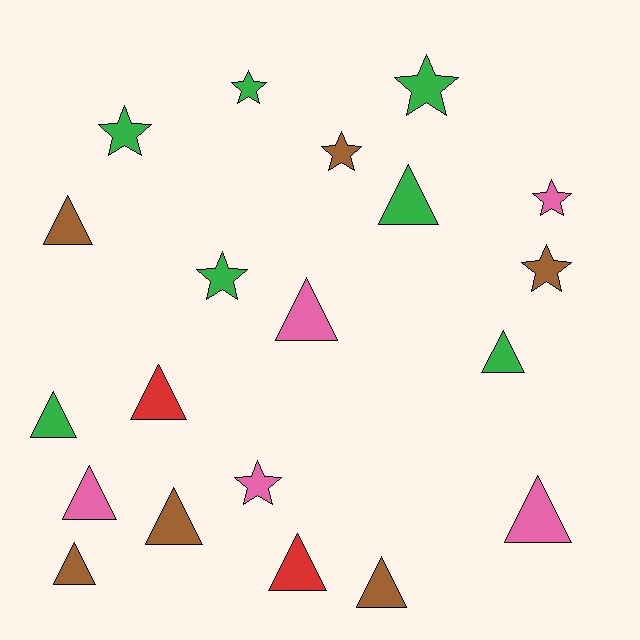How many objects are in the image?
There are 20 objects.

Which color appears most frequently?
Green, with 7 objects.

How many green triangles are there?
There are 3 green triangles.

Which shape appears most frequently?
Triangle, with 12 objects.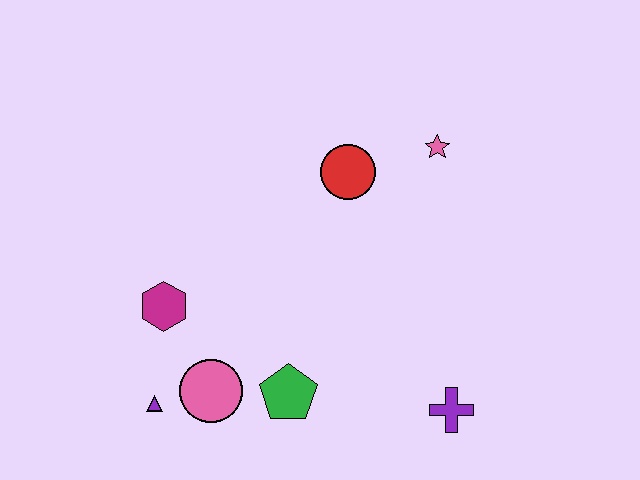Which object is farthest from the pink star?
The purple triangle is farthest from the pink star.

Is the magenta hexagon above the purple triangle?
Yes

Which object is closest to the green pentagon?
The pink circle is closest to the green pentagon.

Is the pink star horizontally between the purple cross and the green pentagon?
Yes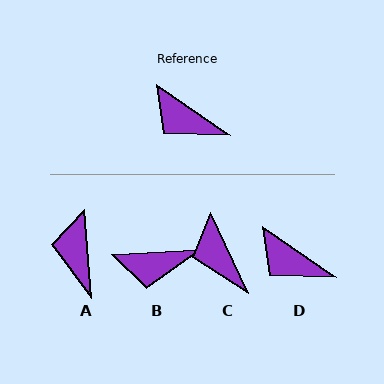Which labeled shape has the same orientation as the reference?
D.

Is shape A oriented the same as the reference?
No, it is off by about 52 degrees.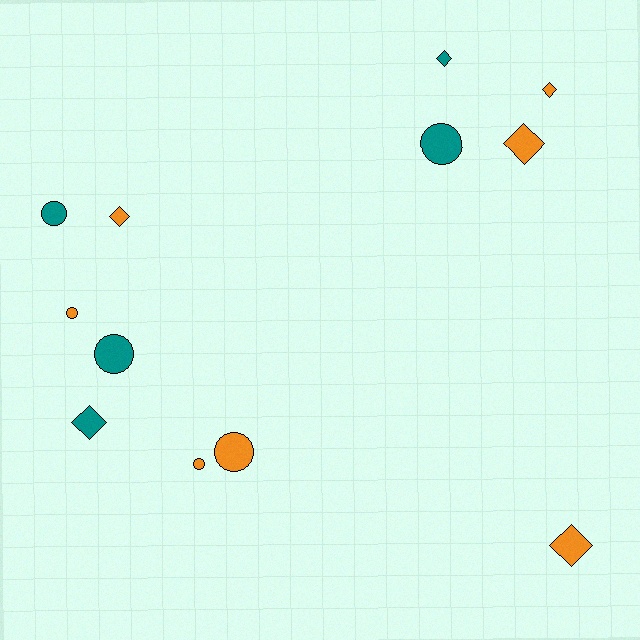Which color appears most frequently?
Orange, with 7 objects.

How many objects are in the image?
There are 12 objects.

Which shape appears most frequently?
Diamond, with 6 objects.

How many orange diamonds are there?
There are 4 orange diamonds.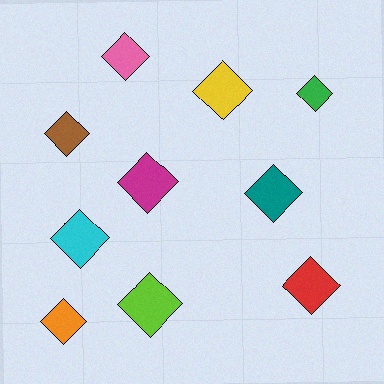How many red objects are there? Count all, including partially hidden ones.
There is 1 red object.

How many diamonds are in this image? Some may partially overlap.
There are 10 diamonds.